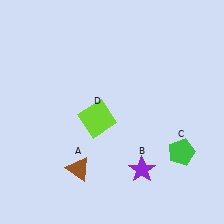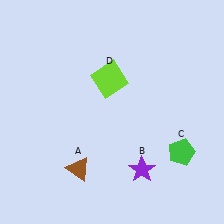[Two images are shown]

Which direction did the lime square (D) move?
The lime square (D) moved up.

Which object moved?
The lime square (D) moved up.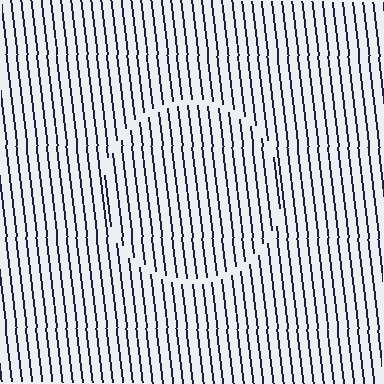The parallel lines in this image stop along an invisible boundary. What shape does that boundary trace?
An illusory circle. The interior of the shape contains the same grating, shifted by half a period — the contour is defined by the phase discontinuity where line-ends from the inner and outer gratings abut.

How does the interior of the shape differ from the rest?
The interior of the shape contains the same grating, shifted by half a period — the contour is defined by the phase discontinuity where line-ends from the inner and outer gratings abut.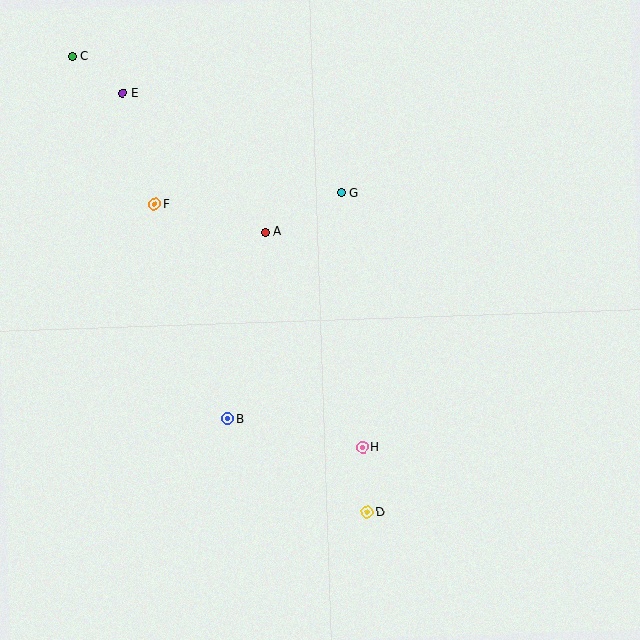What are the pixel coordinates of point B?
Point B is at (228, 419).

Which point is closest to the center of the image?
Point A at (265, 232) is closest to the center.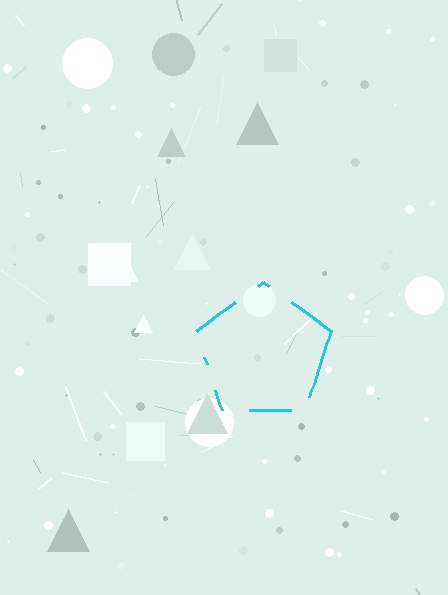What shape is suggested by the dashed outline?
The dashed outline suggests a pentagon.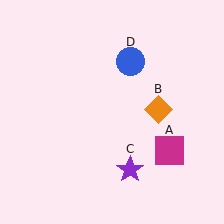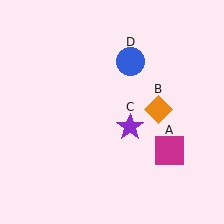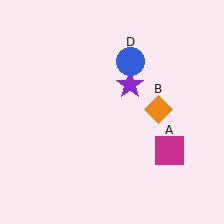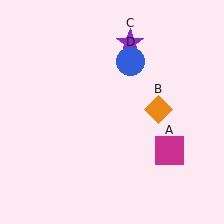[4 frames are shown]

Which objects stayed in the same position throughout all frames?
Magenta square (object A) and orange diamond (object B) and blue circle (object D) remained stationary.